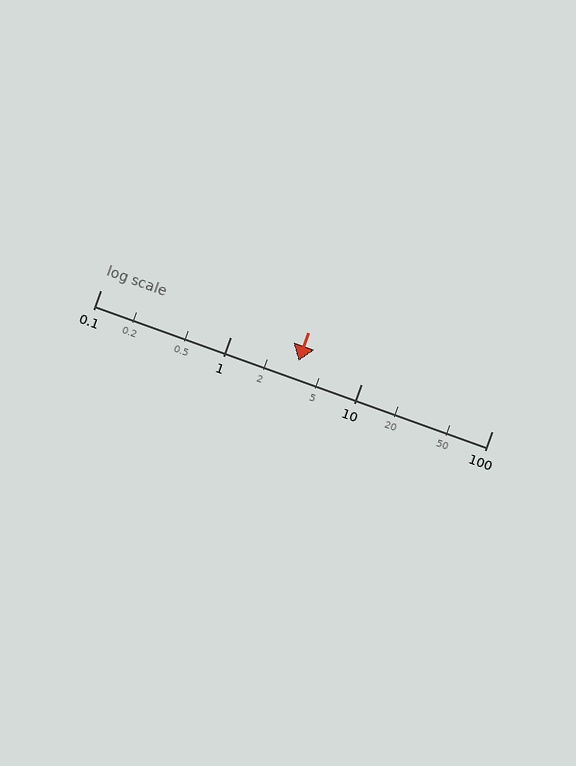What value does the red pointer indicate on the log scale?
The pointer indicates approximately 3.3.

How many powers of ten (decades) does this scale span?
The scale spans 3 decades, from 0.1 to 100.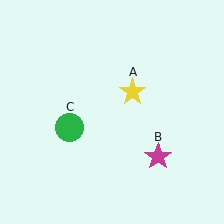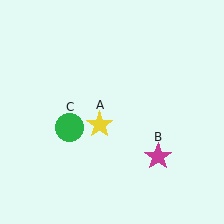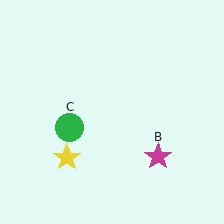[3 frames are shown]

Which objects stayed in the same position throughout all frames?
Magenta star (object B) and green circle (object C) remained stationary.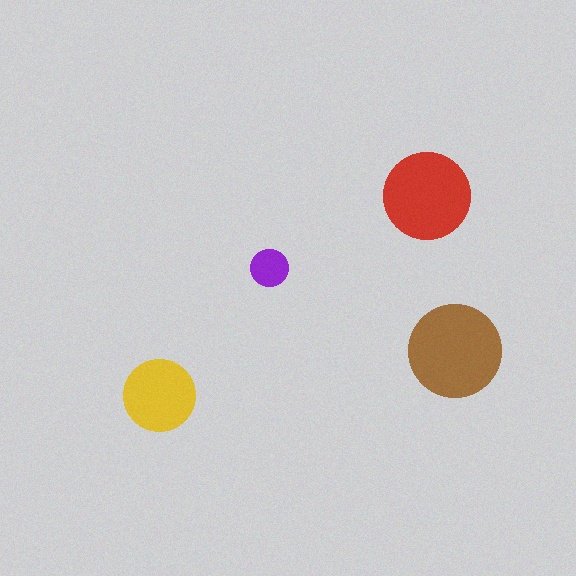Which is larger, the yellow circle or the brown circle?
The brown one.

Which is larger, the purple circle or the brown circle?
The brown one.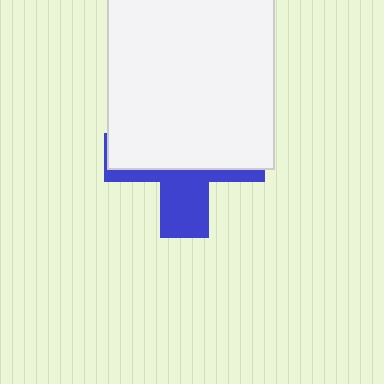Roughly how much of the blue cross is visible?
A small part of it is visible (roughly 37%).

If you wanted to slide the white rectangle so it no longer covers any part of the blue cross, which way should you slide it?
Slide it up — that is the most direct way to separate the two shapes.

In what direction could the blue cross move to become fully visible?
The blue cross could move down. That would shift it out from behind the white rectangle entirely.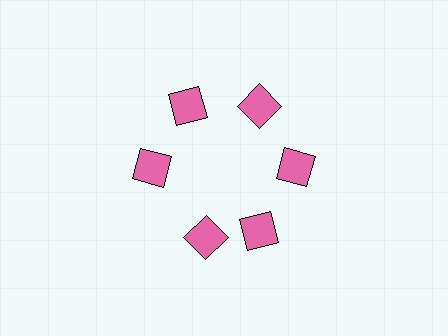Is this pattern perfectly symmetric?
No. The 6 pink squares are arranged in a ring, but one element near the 7 o'clock position is rotated out of alignment along the ring, breaking the 6-fold rotational symmetry.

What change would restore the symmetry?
The symmetry would be restored by rotating it back into even spacing with its neighbors so that all 6 squares sit at equal angles and equal distance from the center.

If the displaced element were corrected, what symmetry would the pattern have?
It would have 6-fold rotational symmetry — the pattern would map onto itself every 60 degrees.